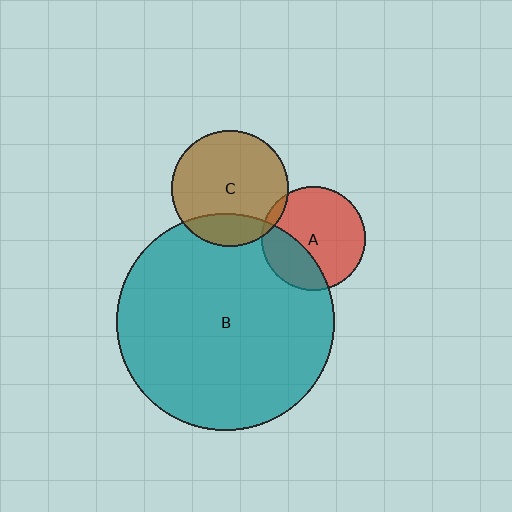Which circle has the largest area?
Circle B (teal).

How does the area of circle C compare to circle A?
Approximately 1.3 times.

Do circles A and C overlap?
Yes.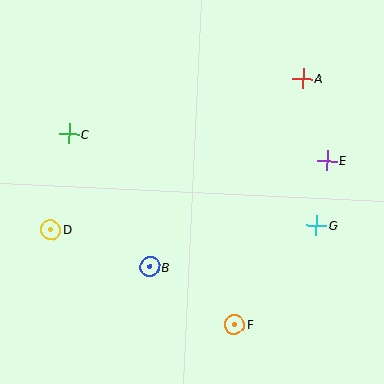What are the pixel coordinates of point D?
Point D is at (51, 229).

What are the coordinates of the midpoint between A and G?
The midpoint between A and G is at (309, 152).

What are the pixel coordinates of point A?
Point A is at (303, 78).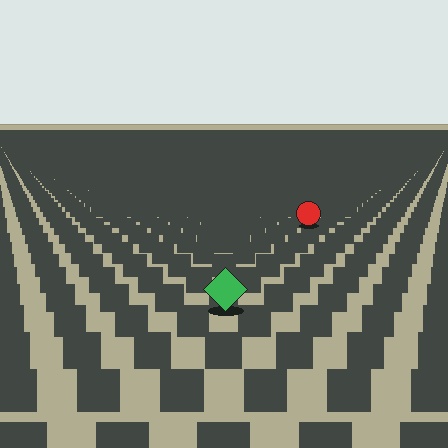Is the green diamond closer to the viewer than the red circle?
Yes. The green diamond is closer — you can tell from the texture gradient: the ground texture is coarser near it.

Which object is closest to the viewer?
The green diamond is closest. The texture marks near it are larger and more spread out.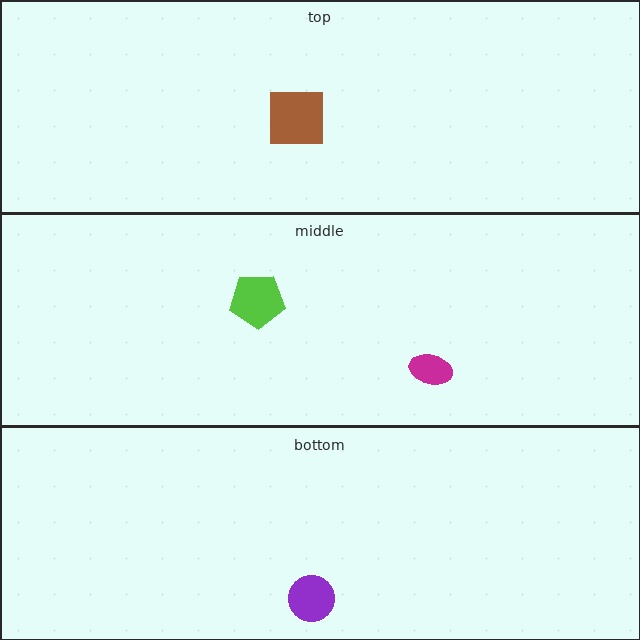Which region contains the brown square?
The top region.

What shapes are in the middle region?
The magenta ellipse, the lime pentagon.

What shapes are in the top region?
The brown square.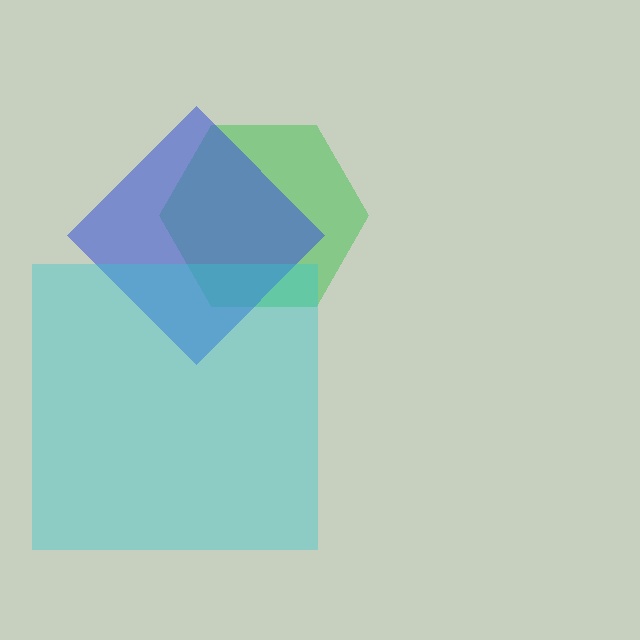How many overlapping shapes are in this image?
There are 3 overlapping shapes in the image.